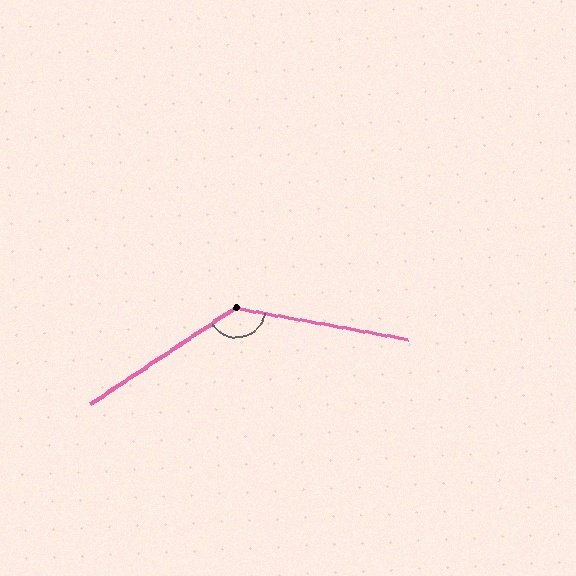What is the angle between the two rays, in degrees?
Approximately 136 degrees.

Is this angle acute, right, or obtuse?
It is obtuse.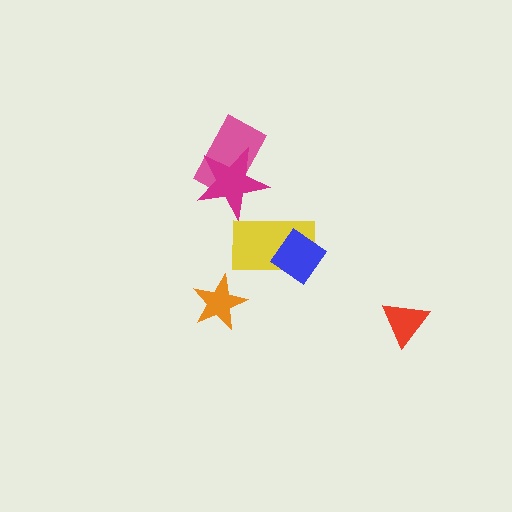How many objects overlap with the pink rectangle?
1 object overlaps with the pink rectangle.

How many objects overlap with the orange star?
0 objects overlap with the orange star.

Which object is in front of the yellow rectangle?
The blue diamond is in front of the yellow rectangle.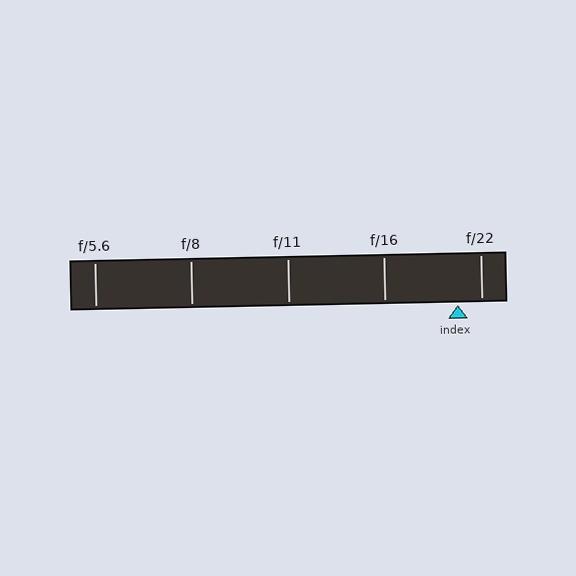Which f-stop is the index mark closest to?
The index mark is closest to f/22.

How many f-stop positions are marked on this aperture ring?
There are 5 f-stop positions marked.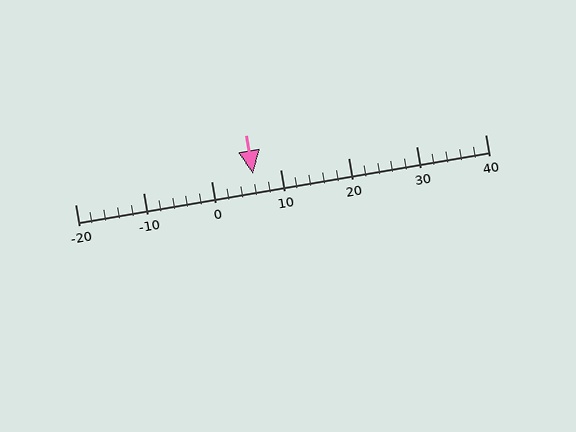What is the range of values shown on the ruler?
The ruler shows values from -20 to 40.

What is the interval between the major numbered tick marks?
The major tick marks are spaced 10 units apart.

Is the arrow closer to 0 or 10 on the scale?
The arrow is closer to 10.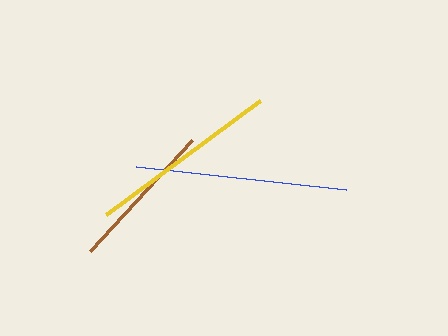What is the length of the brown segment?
The brown segment is approximately 151 pixels long.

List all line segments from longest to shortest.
From longest to shortest: blue, yellow, brown.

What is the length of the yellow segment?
The yellow segment is approximately 192 pixels long.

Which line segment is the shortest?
The brown line is the shortest at approximately 151 pixels.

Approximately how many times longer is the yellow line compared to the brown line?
The yellow line is approximately 1.3 times the length of the brown line.